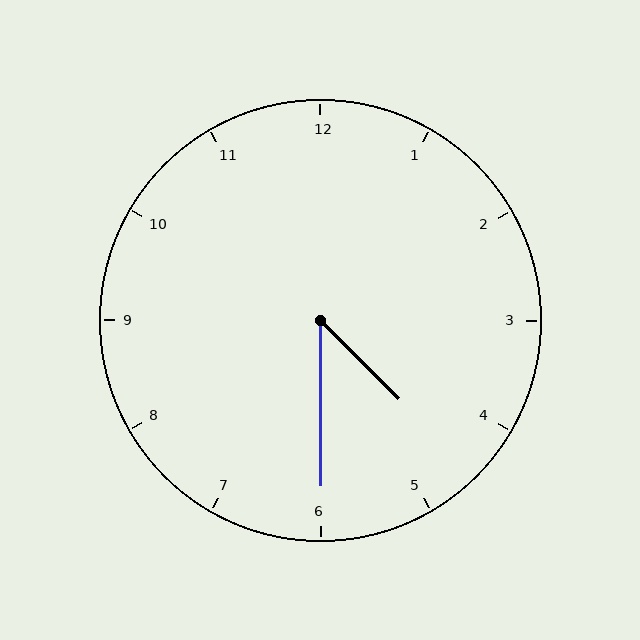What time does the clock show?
4:30.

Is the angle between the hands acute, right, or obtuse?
It is acute.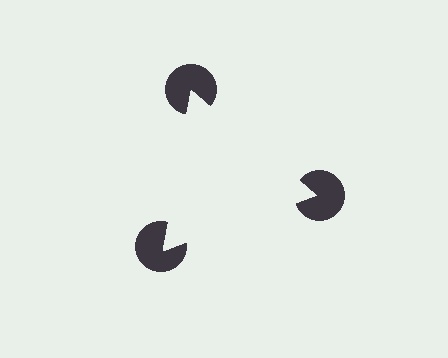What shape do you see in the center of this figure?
An illusory triangle — its edges are inferred from the aligned wedge cuts in the pac-man discs, not physically drawn.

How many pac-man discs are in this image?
There are 3 — one at each vertex of the illusory triangle.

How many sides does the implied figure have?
3 sides.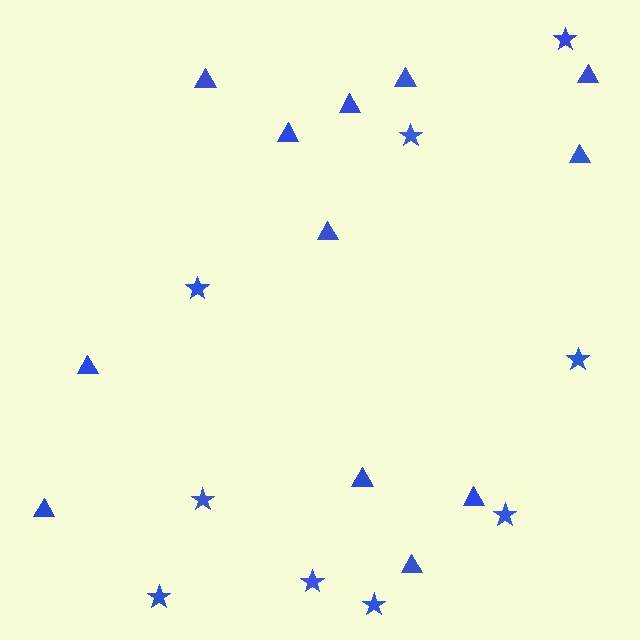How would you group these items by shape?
There are 2 groups: one group of stars (9) and one group of triangles (12).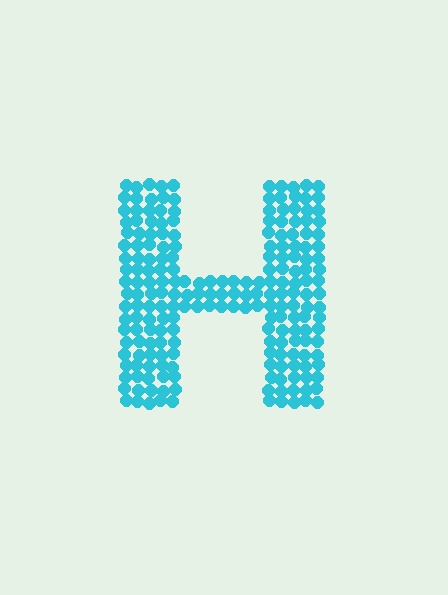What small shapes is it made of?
It is made of small circles.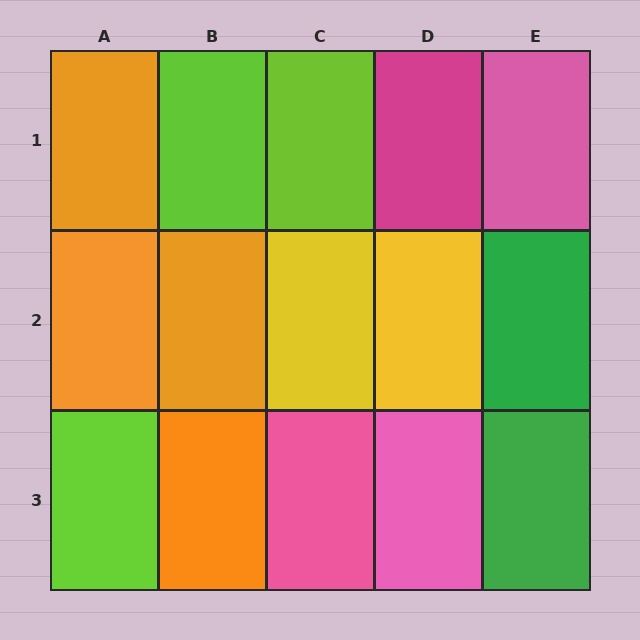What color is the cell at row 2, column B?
Orange.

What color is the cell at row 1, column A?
Orange.